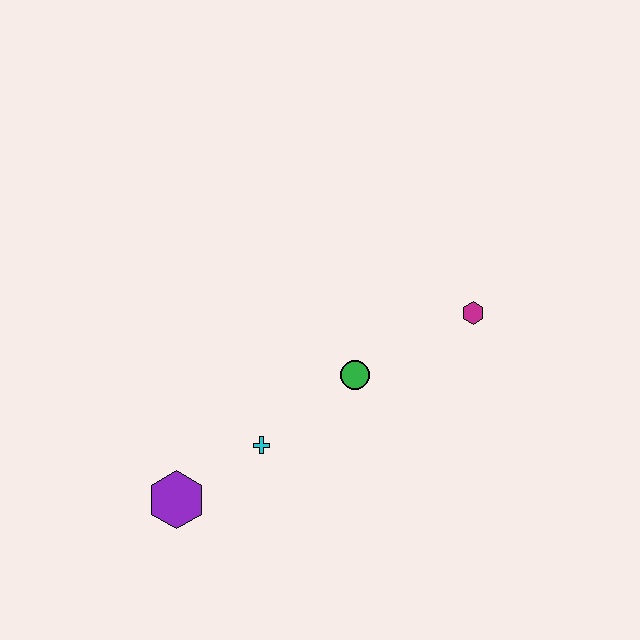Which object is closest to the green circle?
The cyan cross is closest to the green circle.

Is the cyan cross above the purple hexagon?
Yes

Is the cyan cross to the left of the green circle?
Yes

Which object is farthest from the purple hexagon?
The magenta hexagon is farthest from the purple hexagon.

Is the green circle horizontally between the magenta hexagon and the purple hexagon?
Yes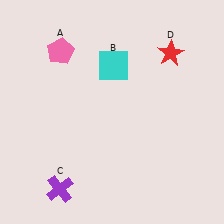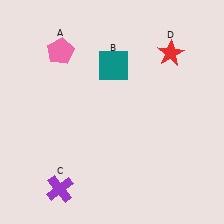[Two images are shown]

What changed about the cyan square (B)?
In Image 1, B is cyan. In Image 2, it changed to teal.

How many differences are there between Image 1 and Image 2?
There is 1 difference between the two images.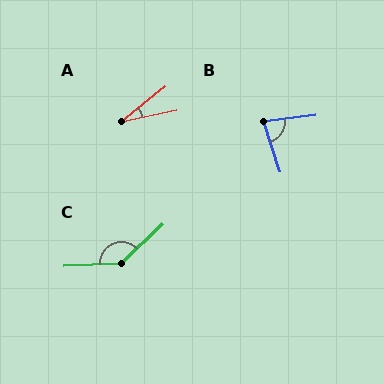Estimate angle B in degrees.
Approximately 79 degrees.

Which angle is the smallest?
A, at approximately 27 degrees.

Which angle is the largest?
C, at approximately 139 degrees.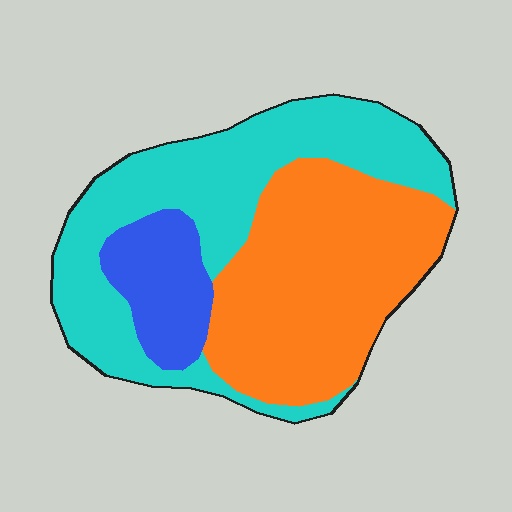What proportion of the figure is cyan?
Cyan takes up between a third and a half of the figure.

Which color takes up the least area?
Blue, at roughly 15%.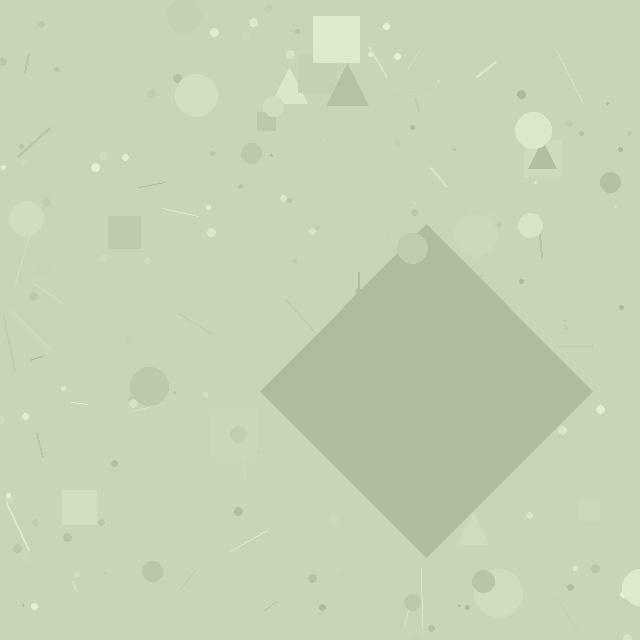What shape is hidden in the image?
A diamond is hidden in the image.